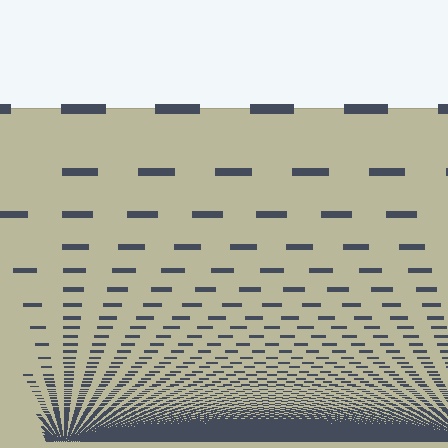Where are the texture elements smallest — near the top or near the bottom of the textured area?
Near the bottom.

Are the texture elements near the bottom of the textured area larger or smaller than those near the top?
Smaller. The gradient is inverted — elements near the bottom are smaller and denser.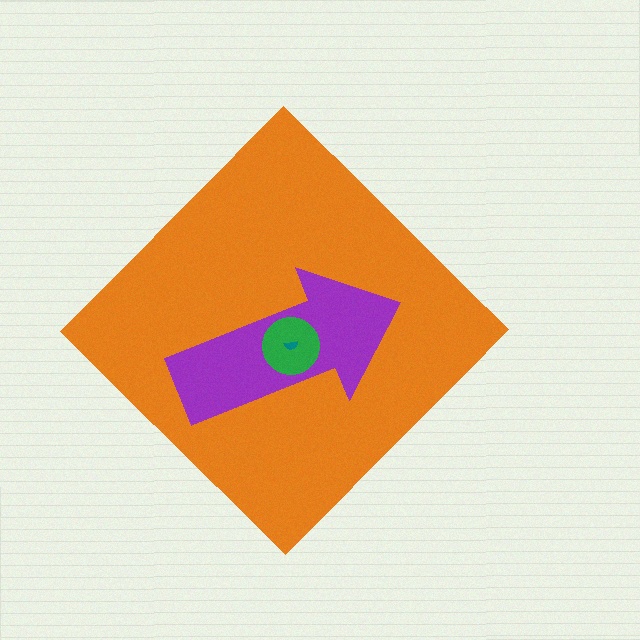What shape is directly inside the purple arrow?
The green circle.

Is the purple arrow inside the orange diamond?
Yes.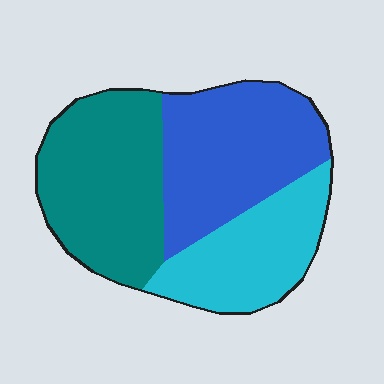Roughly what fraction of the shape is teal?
Teal covers around 35% of the shape.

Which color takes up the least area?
Cyan, at roughly 25%.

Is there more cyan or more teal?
Teal.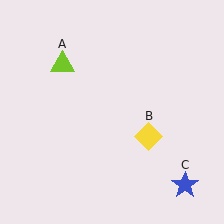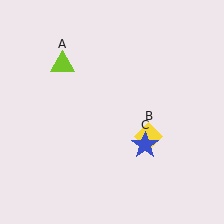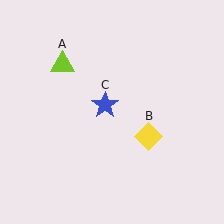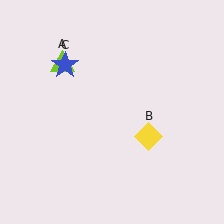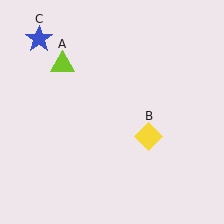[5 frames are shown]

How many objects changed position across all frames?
1 object changed position: blue star (object C).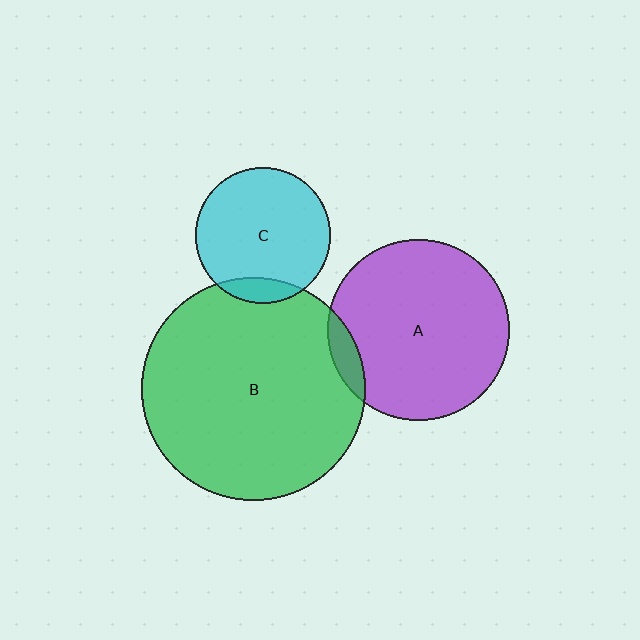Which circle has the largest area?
Circle B (green).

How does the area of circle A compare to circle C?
Approximately 1.8 times.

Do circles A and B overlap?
Yes.